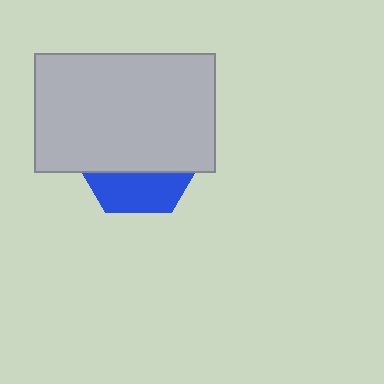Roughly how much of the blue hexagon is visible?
A small part of it is visible (roughly 30%).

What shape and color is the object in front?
The object in front is a light gray rectangle.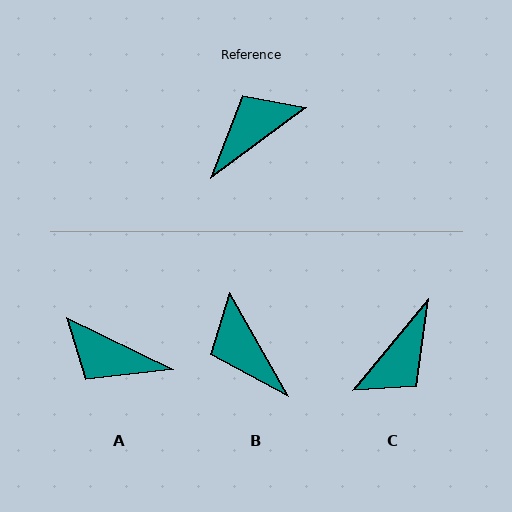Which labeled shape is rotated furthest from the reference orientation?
C, about 166 degrees away.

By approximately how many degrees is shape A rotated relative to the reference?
Approximately 118 degrees counter-clockwise.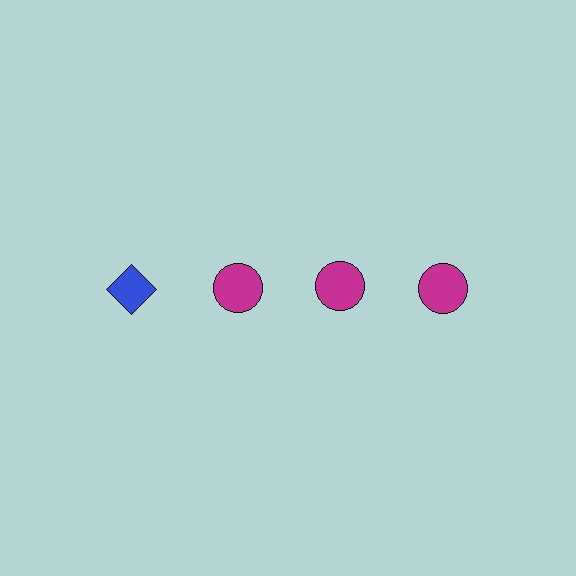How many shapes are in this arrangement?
There are 4 shapes arranged in a grid pattern.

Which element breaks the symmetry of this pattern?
The blue diamond in the top row, leftmost column breaks the symmetry. All other shapes are magenta circles.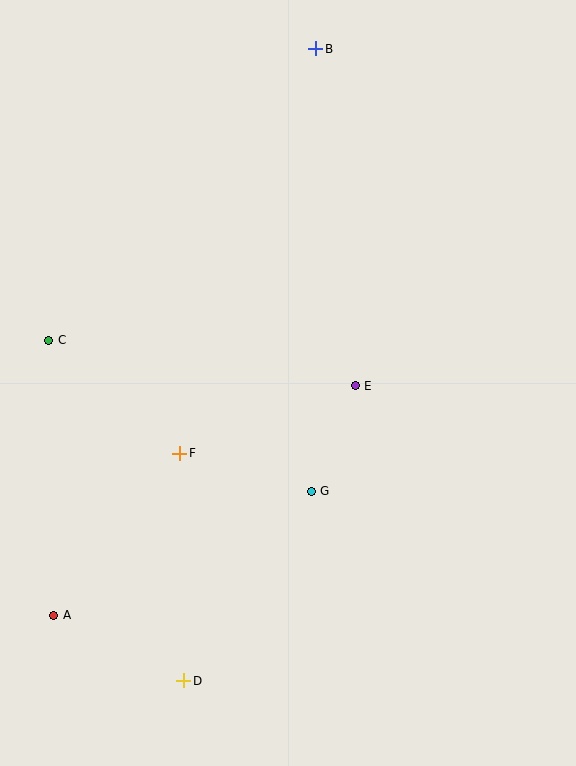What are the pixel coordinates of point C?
Point C is at (49, 340).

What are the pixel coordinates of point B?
Point B is at (316, 49).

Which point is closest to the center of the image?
Point E at (355, 386) is closest to the center.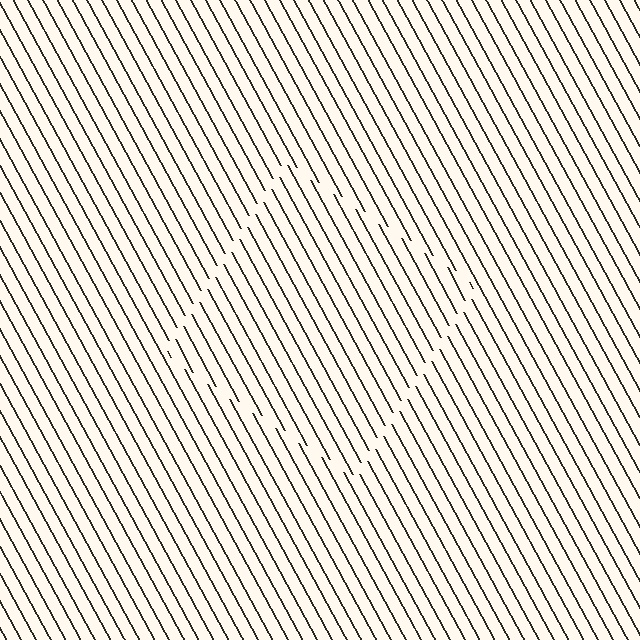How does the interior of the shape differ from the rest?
The interior of the shape contains the same grating, shifted by half a period — the contour is defined by the phase discontinuity where line-ends from the inner and outer gratings abut.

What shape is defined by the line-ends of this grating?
An illusory square. The interior of the shape contains the same grating, shifted by half a period — the contour is defined by the phase discontinuity where line-ends from the inner and outer gratings abut.